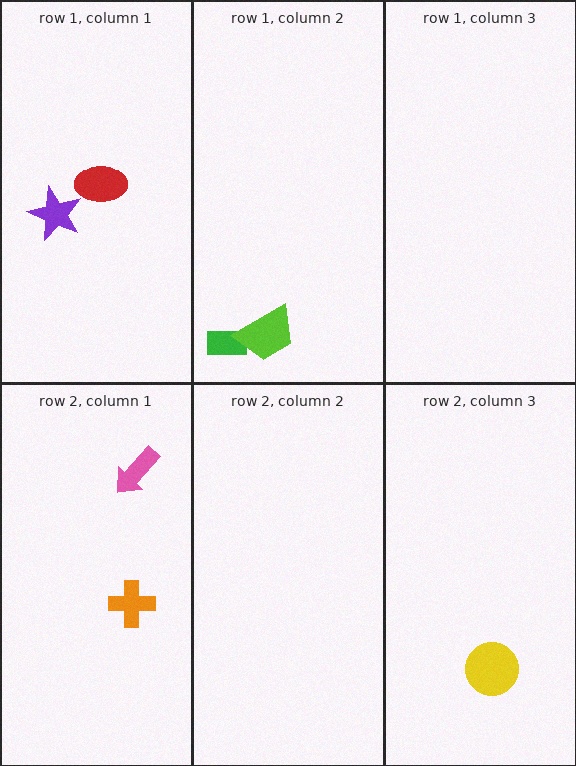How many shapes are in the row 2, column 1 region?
2.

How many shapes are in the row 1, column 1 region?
2.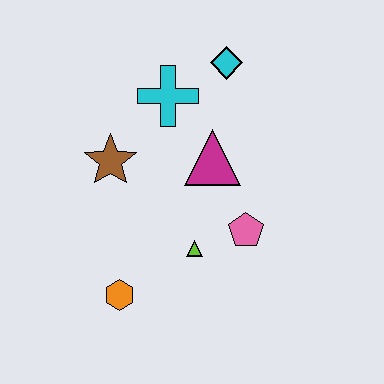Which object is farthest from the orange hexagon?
The cyan diamond is farthest from the orange hexagon.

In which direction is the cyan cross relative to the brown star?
The cyan cross is above the brown star.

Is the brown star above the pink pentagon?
Yes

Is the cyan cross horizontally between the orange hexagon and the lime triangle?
Yes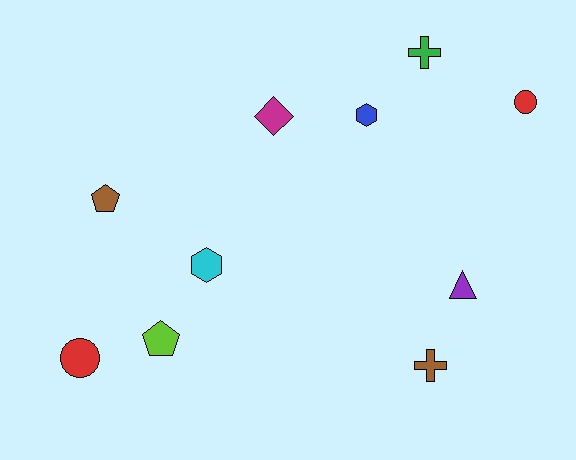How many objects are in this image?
There are 10 objects.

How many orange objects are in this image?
There are no orange objects.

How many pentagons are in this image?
There are 2 pentagons.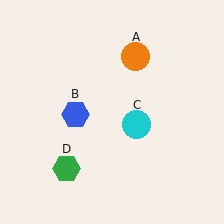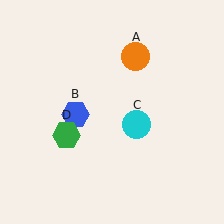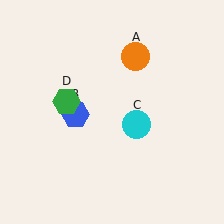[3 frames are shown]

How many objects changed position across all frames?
1 object changed position: green hexagon (object D).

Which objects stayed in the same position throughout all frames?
Orange circle (object A) and blue hexagon (object B) and cyan circle (object C) remained stationary.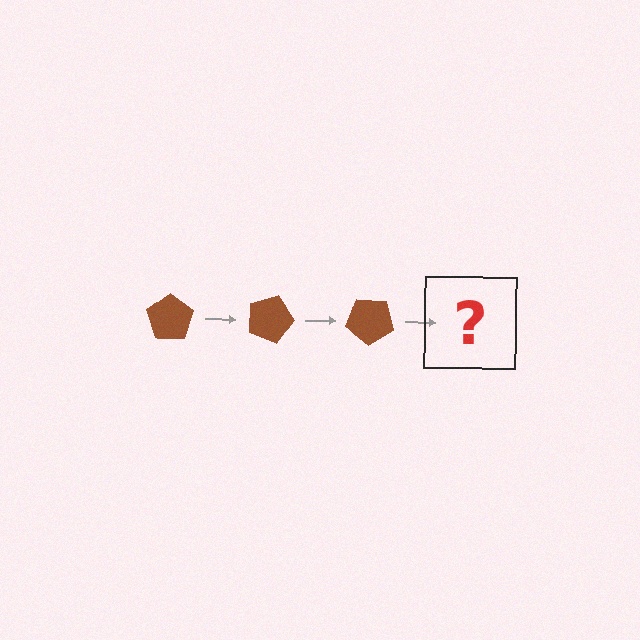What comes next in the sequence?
The next element should be a brown pentagon rotated 60 degrees.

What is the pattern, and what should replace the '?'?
The pattern is that the pentagon rotates 20 degrees each step. The '?' should be a brown pentagon rotated 60 degrees.